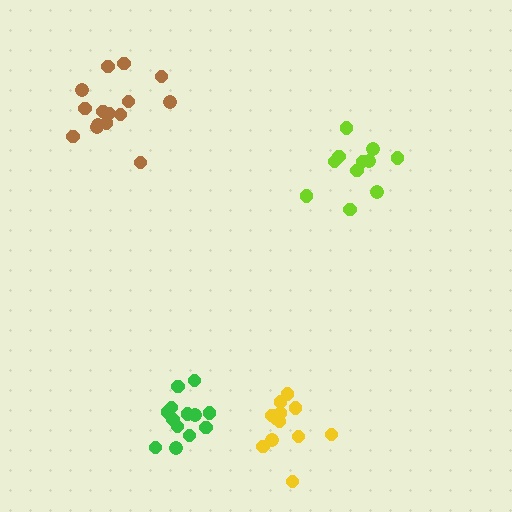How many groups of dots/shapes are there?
There are 4 groups.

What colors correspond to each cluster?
The clusters are colored: green, yellow, lime, brown.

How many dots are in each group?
Group 1: 13 dots, Group 2: 12 dots, Group 3: 11 dots, Group 4: 15 dots (51 total).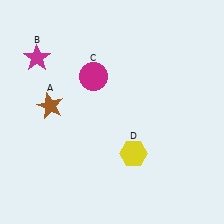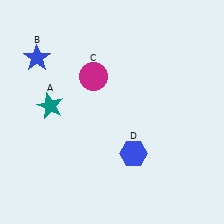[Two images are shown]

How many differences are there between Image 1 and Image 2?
There are 3 differences between the two images.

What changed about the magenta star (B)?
In Image 1, B is magenta. In Image 2, it changed to blue.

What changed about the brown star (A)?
In Image 1, A is brown. In Image 2, it changed to teal.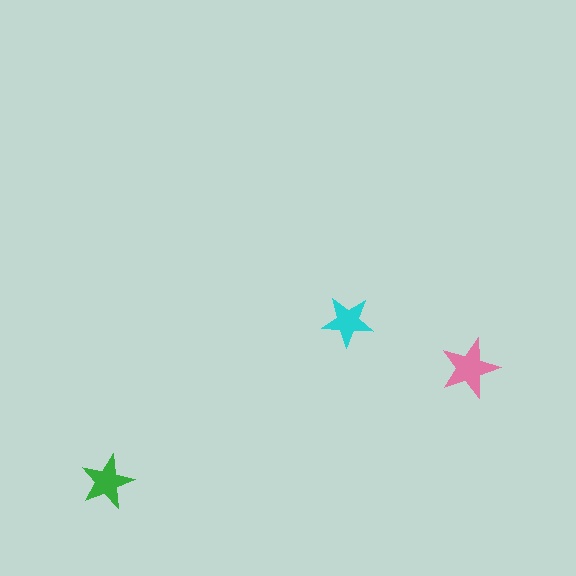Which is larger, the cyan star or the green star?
The green one.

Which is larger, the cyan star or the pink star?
The pink one.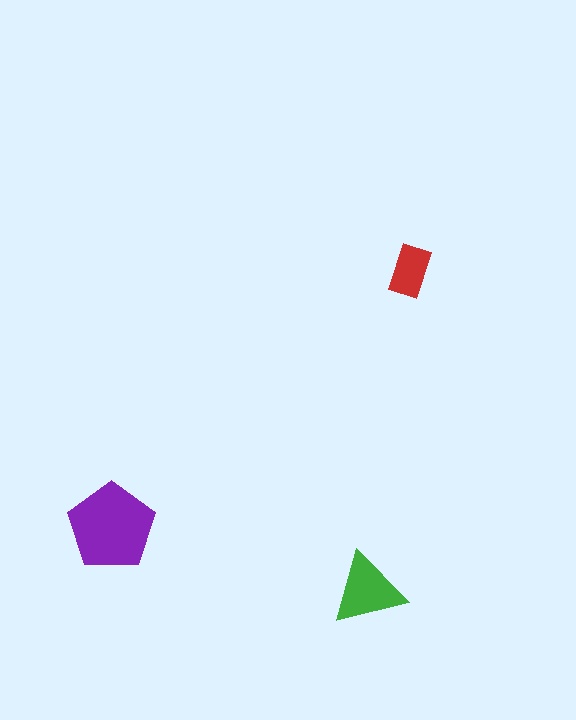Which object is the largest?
The purple pentagon.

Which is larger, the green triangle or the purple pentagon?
The purple pentagon.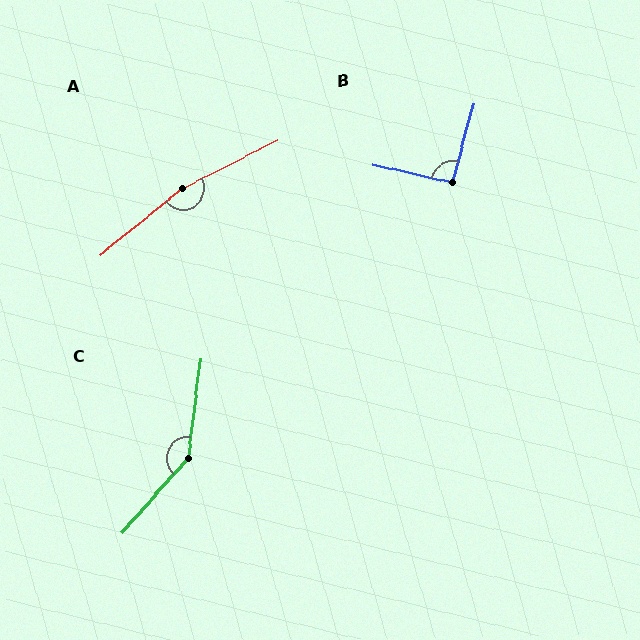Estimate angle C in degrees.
Approximately 145 degrees.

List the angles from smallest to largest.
B (92°), C (145°), A (167°).